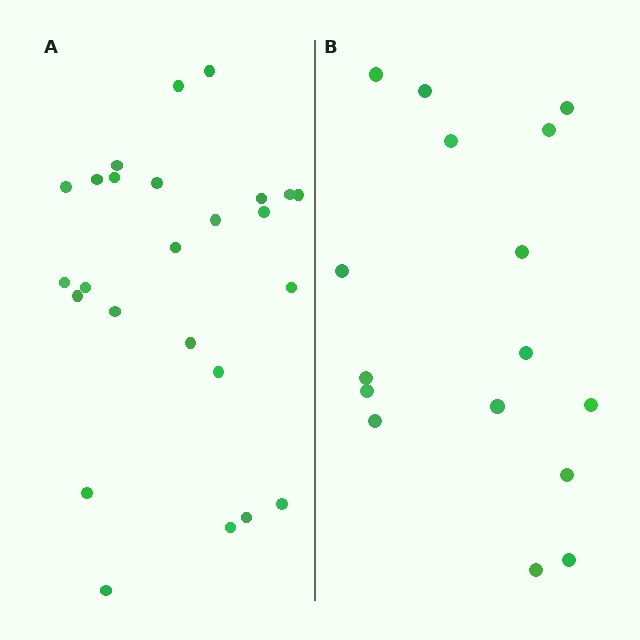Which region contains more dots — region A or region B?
Region A (the left region) has more dots.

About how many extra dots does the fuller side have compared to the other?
Region A has roughly 8 or so more dots than region B.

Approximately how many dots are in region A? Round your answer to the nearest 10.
About 20 dots. (The exact count is 25, which rounds to 20.)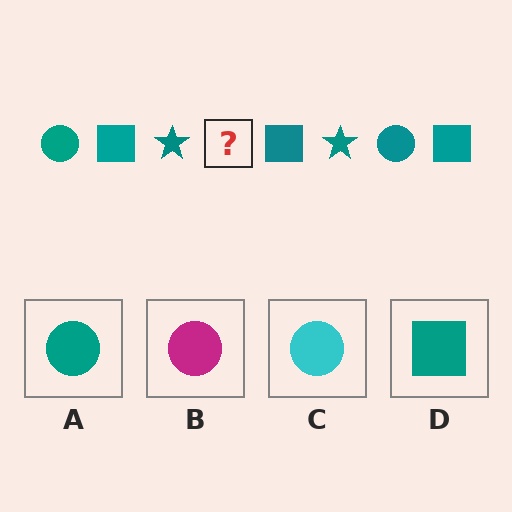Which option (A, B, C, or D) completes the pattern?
A.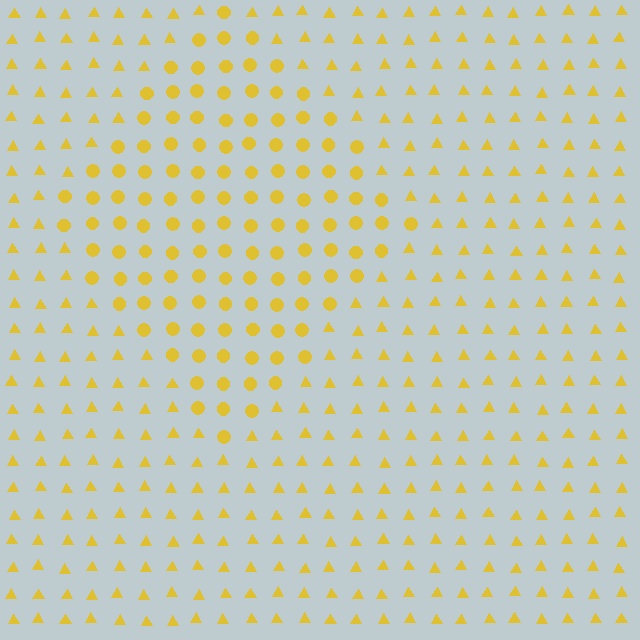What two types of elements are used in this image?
The image uses circles inside the diamond region and triangles outside it.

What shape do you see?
I see a diamond.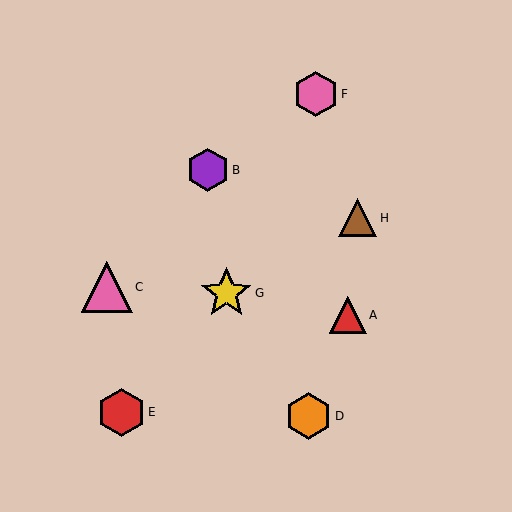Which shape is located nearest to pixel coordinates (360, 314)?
The red triangle (labeled A) at (348, 315) is nearest to that location.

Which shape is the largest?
The yellow star (labeled G) is the largest.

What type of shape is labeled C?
Shape C is a pink triangle.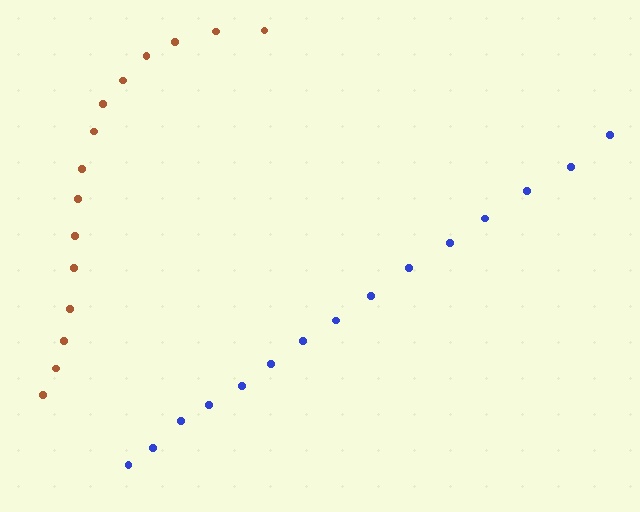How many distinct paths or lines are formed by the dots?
There are 2 distinct paths.